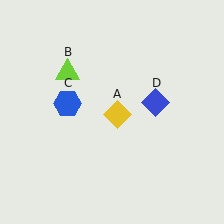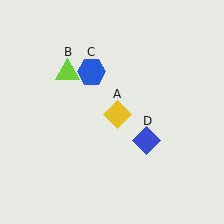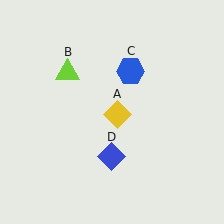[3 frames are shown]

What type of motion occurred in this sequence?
The blue hexagon (object C), blue diamond (object D) rotated clockwise around the center of the scene.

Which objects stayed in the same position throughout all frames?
Yellow diamond (object A) and lime triangle (object B) remained stationary.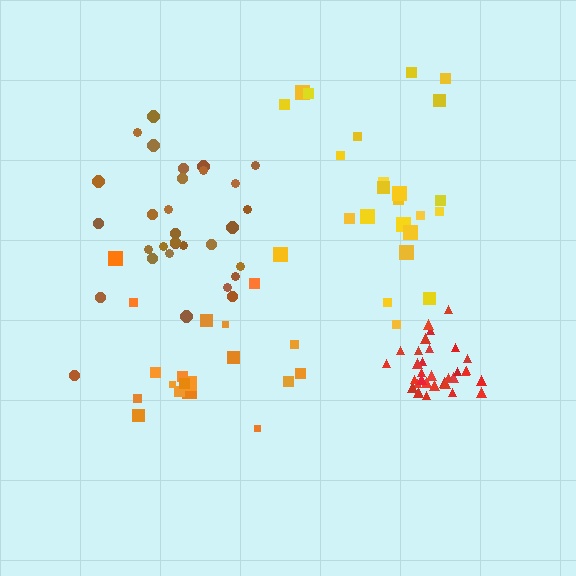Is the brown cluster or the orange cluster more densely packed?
Orange.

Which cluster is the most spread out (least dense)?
Brown.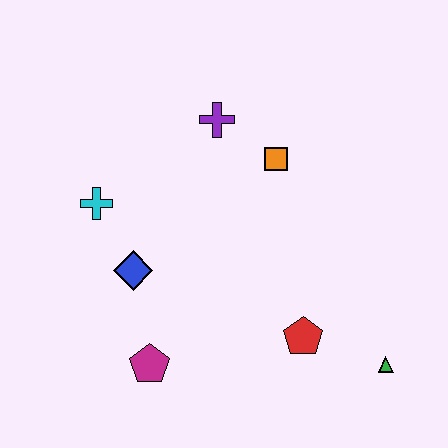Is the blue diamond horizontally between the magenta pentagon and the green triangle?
No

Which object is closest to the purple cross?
The orange square is closest to the purple cross.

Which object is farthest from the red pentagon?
The cyan cross is farthest from the red pentagon.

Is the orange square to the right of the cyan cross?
Yes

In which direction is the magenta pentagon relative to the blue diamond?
The magenta pentagon is below the blue diamond.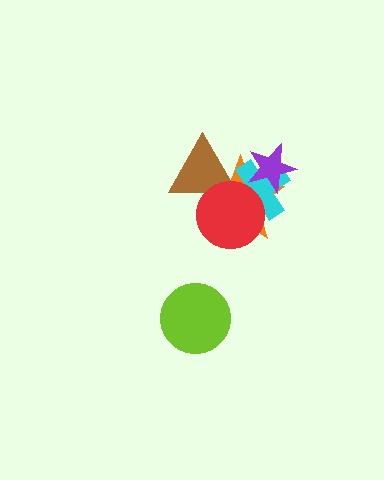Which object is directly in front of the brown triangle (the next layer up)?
The cyan cross is directly in front of the brown triangle.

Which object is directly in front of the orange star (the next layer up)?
The brown triangle is directly in front of the orange star.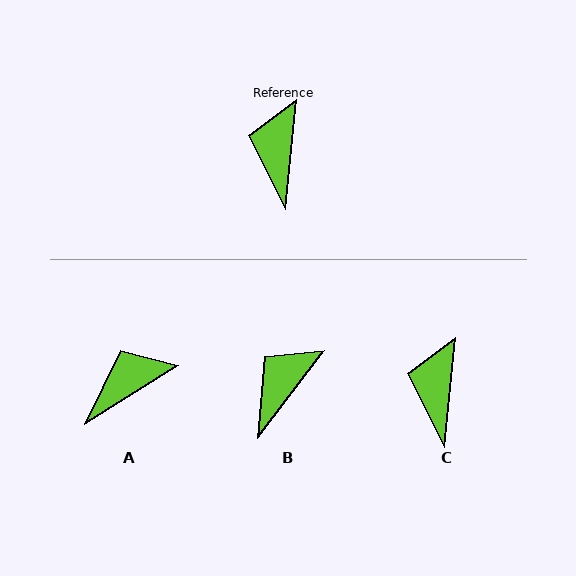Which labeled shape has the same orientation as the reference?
C.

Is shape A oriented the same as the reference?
No, it is off by about 52 degrees.